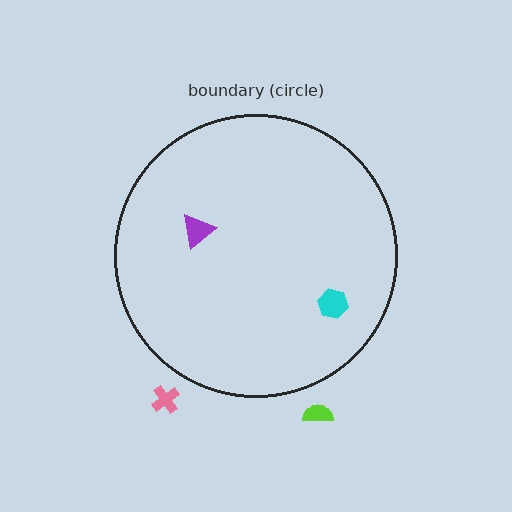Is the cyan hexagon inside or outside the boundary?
Inside.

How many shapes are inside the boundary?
2 inside, 2 outside.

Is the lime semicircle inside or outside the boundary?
Outside.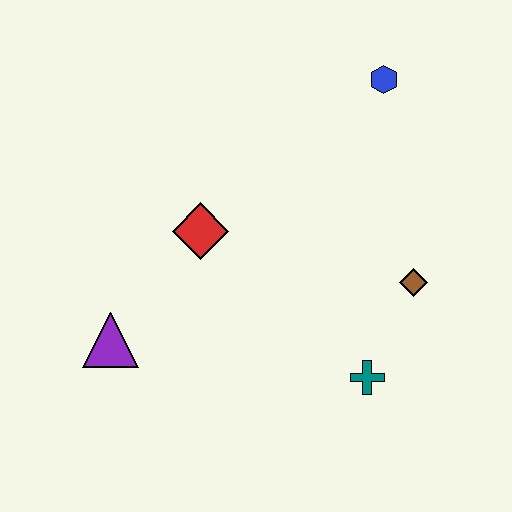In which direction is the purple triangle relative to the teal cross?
The purple triangle is to the left of the teal cross.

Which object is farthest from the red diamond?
The blue hexagon is farthest from the red diamond.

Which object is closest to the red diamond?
The purple triangle is closest to the red diamond.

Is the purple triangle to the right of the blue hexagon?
No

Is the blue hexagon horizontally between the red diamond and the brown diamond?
Yes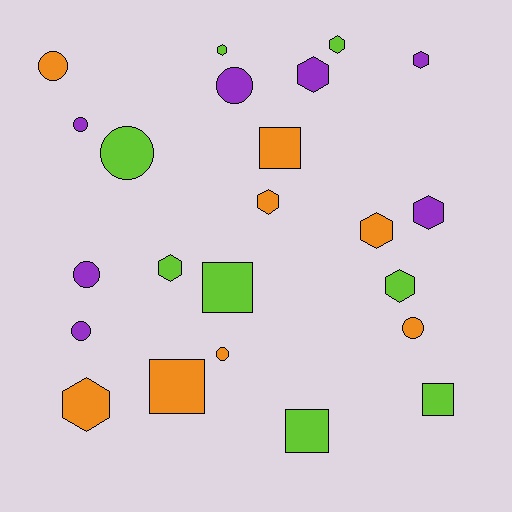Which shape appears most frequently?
Hexagon, with 10 objects.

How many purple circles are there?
There are 4 purple circles.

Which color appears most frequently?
Orange, with 8 objects.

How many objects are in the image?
There are 23 objects.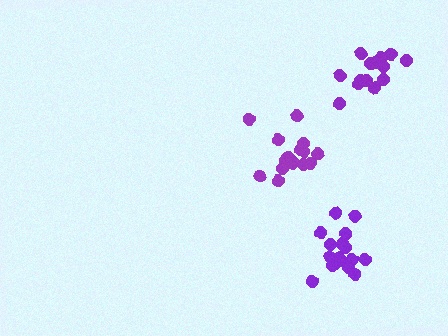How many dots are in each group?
Group 1: 14 dots, Group 2: 17 dots, Group 3: 18 dots (49 total).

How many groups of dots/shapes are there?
There are 3 groups.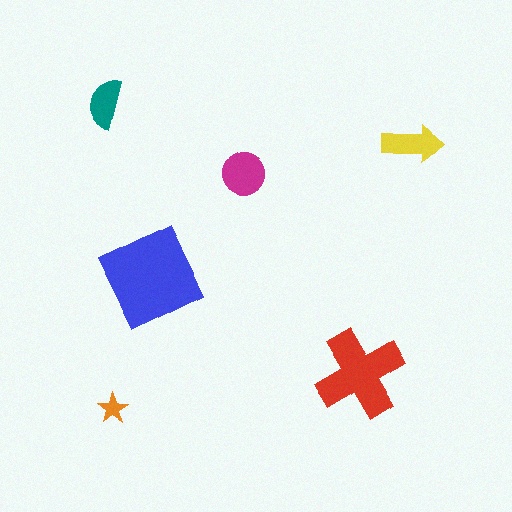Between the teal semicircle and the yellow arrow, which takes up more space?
The yellow arrow.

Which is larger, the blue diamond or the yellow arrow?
The blue diamond.